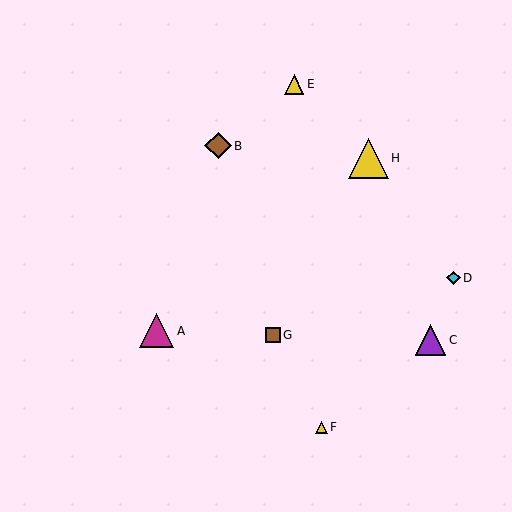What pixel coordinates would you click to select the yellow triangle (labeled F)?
Click at (321, 427) to select the yellow triangle F.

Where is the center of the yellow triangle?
The center of the yellow triangle is at (321, 427).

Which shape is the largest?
The yellow triangle (labeled H) is the largest.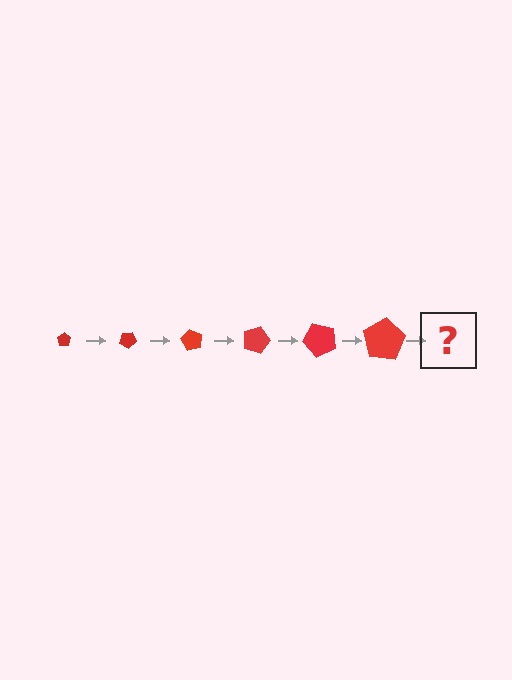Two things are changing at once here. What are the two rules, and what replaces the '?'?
The two rules are that the pentagon grows larger each step and it rotates 30 degrees each step. The '?' should be a pentagon, larger than the previous one and rotated 180 degrees from the start.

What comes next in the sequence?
The next element should be a pentagon, larger than the previous one and rotated 180 degrees from the start.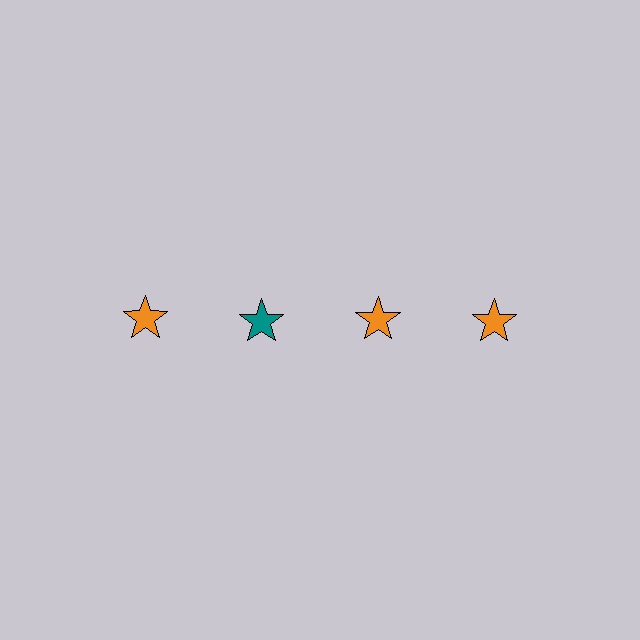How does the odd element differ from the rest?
It has a different color: teal instead of orange.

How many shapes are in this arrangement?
There are 4 shapes arranged in a grid pattern.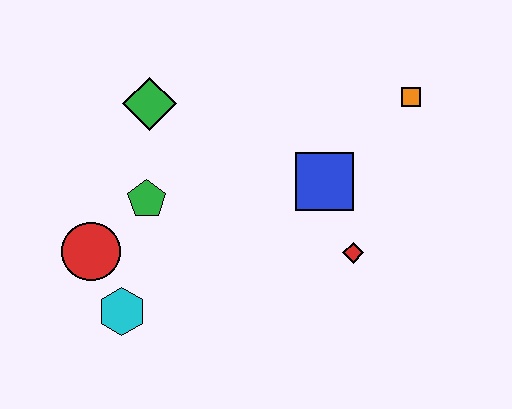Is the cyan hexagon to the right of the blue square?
No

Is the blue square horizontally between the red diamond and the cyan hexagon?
Yes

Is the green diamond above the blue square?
Yes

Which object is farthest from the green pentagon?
The orange square is farthest from the green pentagon.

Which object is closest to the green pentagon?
The red circle is closest to the green pentagon.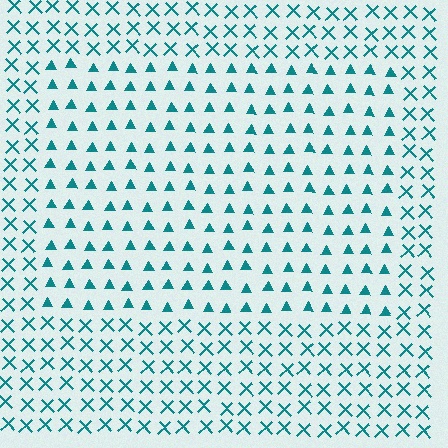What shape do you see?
I see a rectangle.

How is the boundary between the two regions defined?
The boundary is defined by a change in element shape: triangles inside vs. X marks outside. All elements share the same color and spacing.